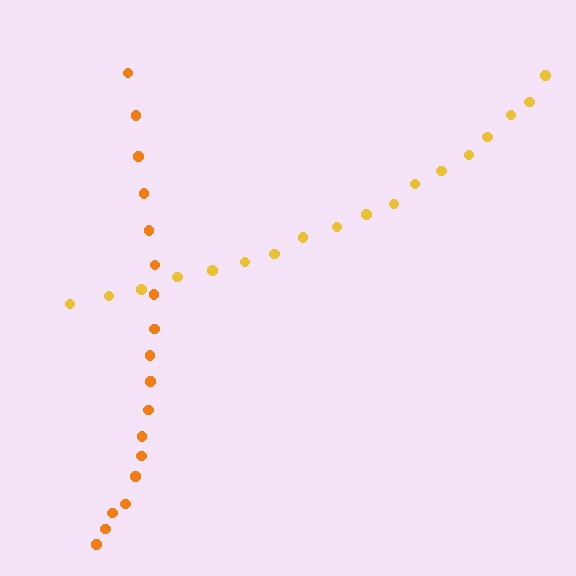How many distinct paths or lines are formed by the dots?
There are 2 distinct paths.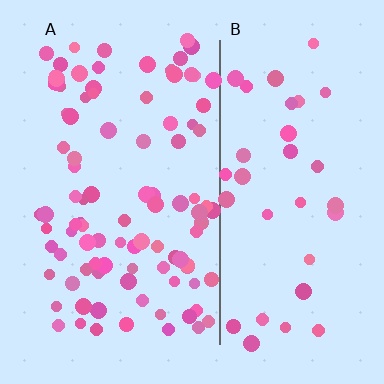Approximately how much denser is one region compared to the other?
Approximately 2.6× — region A over region B.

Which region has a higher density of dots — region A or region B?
A (the left).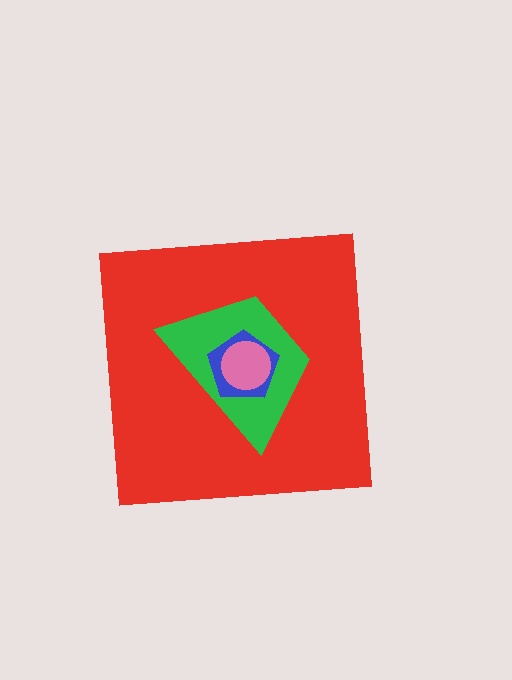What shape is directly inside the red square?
The green trapezoid.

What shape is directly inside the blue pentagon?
The pink circle.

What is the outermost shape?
The red square.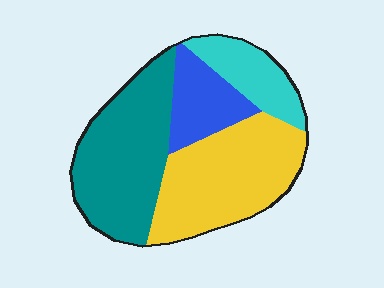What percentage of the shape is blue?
Blue covers about 15% of the shape.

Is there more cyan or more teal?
Teal.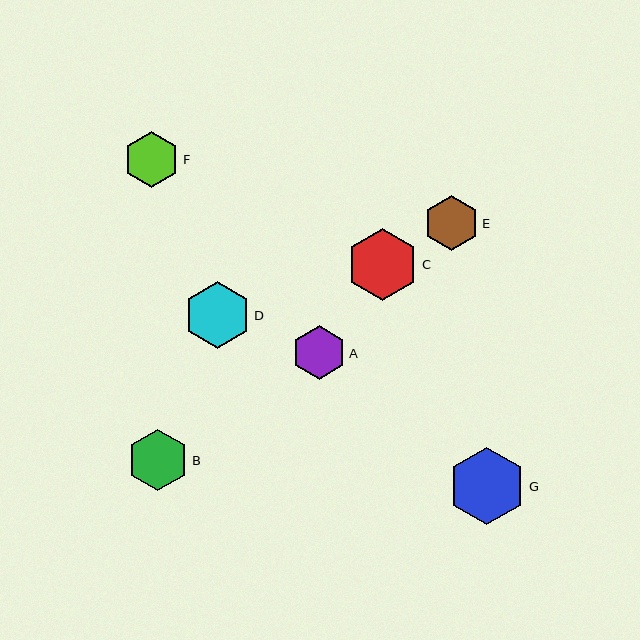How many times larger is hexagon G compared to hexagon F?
Hexagon G is approximately 1.4 times the size of hexagon F.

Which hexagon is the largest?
Hexagon G is the largest with a size of approximately 78 pixels.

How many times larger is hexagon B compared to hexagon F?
Hexagon B is approximately 1.1 times the size of hexagon F.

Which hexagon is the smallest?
Hexagon A is the smallest with a size of approximately 53 pixels.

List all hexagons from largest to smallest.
From largest to smallest: G, C, D, B, F, E, A.